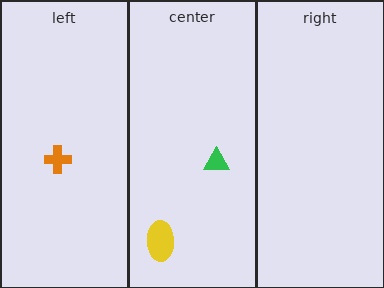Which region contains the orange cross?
The left region.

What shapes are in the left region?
The orange cross.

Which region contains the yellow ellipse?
The center region.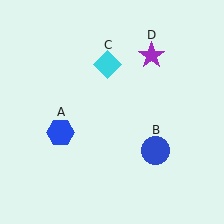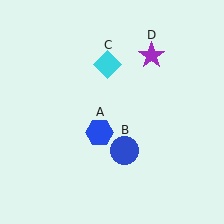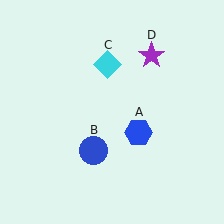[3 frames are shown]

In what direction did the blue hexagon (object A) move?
The blue hexagon (object A) moved right.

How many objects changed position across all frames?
2 objects changed position: blue hexagon (object A), blue circle (object B).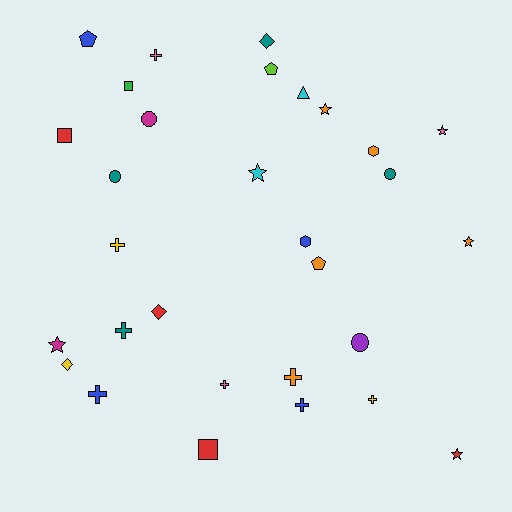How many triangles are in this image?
There is 1 triangle.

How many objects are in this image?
There are 30 objects.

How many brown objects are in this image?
There are no brown objects.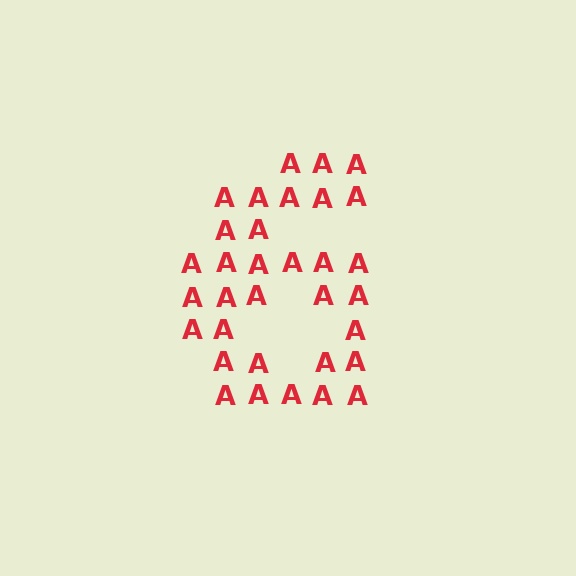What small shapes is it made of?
It is made of small letter A's.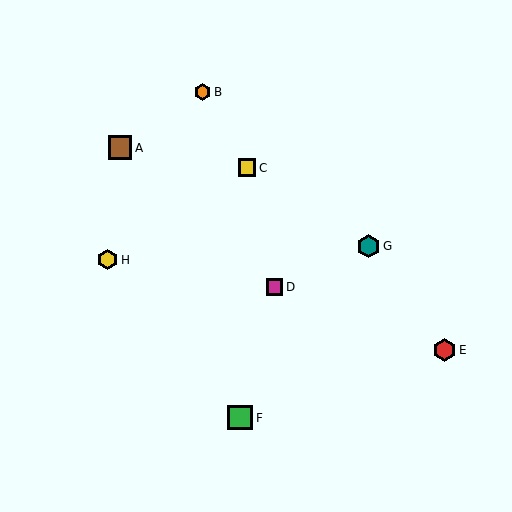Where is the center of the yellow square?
The center of the yellow square is at (247, 168).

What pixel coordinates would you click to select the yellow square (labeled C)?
Click at (247, 168) to select the yellow square C.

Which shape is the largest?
The green square (labeled F) is the largest.